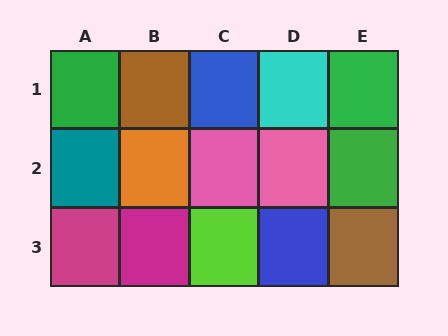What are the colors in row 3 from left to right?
Magenta, magenta, lime, blue, brown.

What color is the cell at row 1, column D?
Cyan.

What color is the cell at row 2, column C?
Pink.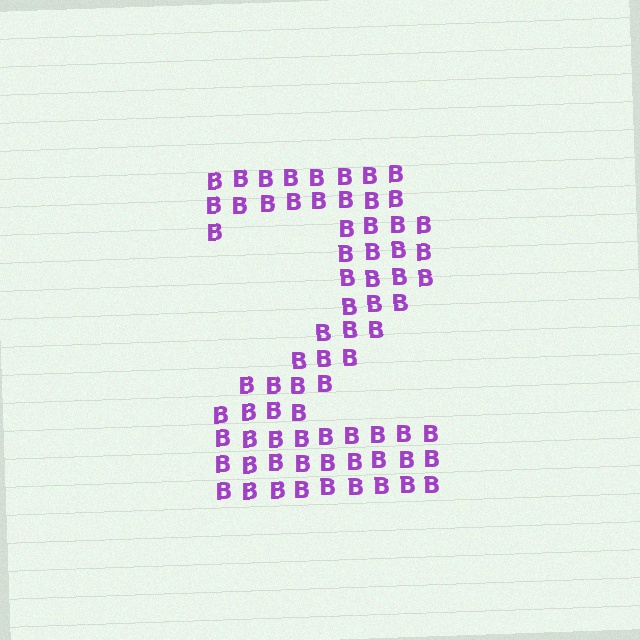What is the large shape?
The large shape is the digit 2.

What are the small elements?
The small elements are letter B's.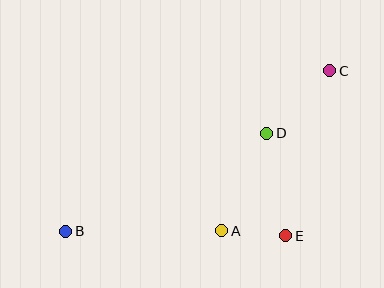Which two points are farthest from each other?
Points B and C are farthest from each other.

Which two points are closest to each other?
Points A and E are closest to each other.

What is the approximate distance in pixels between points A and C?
The distance between A and C is approximately 193 pixels.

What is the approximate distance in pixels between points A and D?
The distance between A and D is approximately 107 pixels.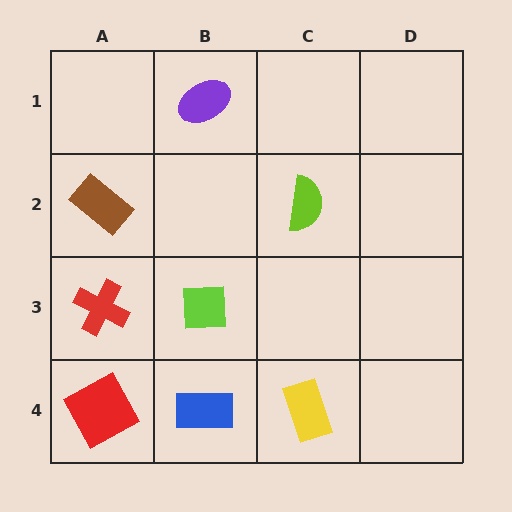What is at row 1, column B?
A purple ellipse.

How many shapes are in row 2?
2 shapes.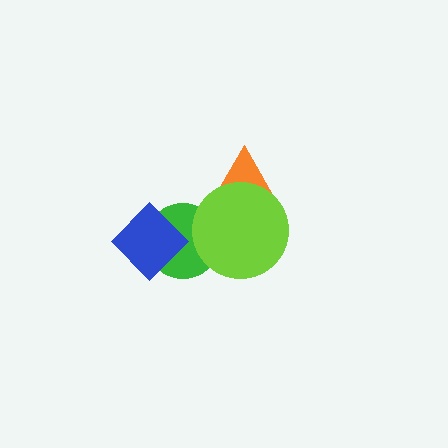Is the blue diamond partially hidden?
No, no other shape covers it.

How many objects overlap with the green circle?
2 objects overlap with the green circle.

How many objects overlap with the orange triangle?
1 object overlaps with the orange triangle.